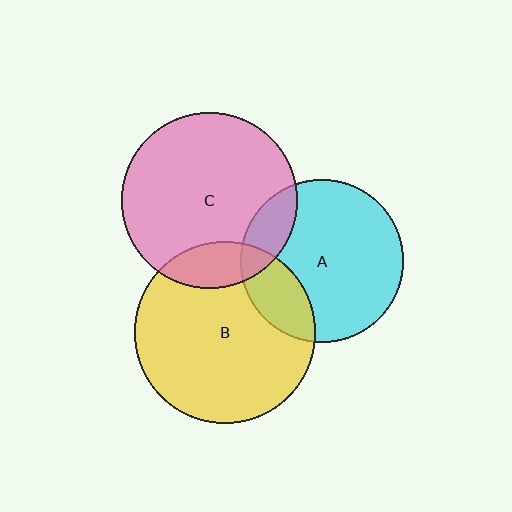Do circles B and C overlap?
Yes.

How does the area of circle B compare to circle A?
Approximately 1.3 times.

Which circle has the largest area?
Circle B (yellow).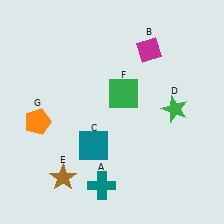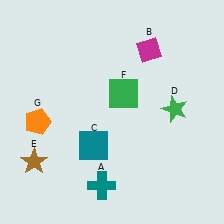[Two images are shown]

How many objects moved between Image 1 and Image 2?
1 object moved between the two images.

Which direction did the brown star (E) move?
The brown star (E) moved left.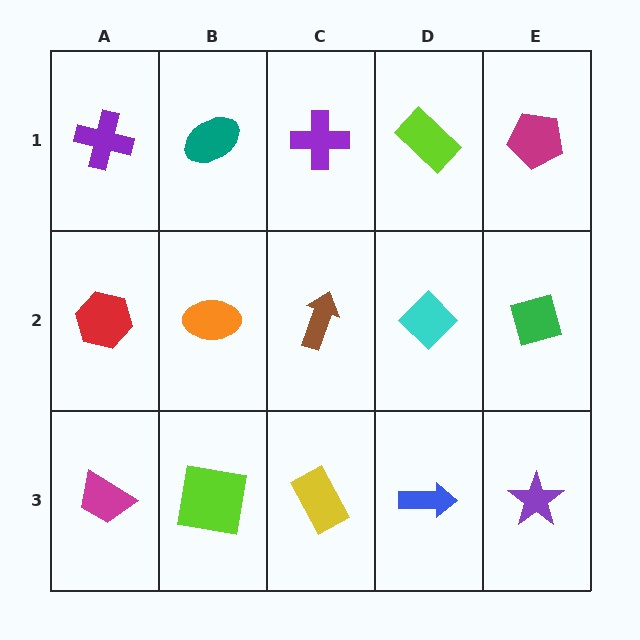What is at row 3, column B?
A lime square.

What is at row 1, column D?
A lime rectangle.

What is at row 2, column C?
A brown arrow.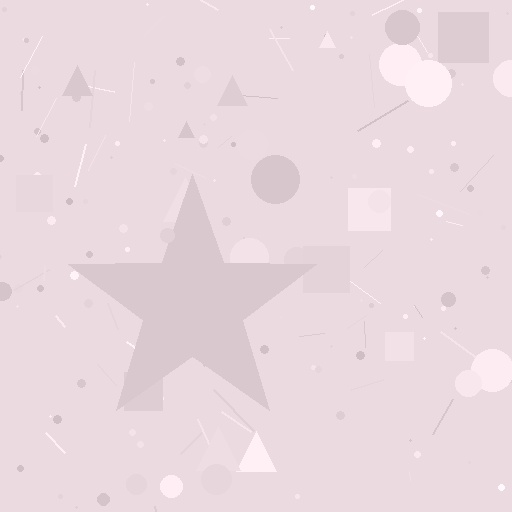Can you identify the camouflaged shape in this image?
The camouflaged shape is a star.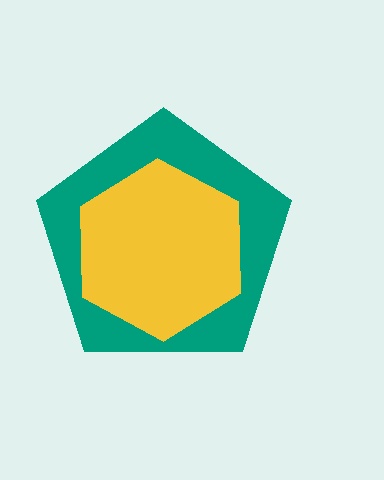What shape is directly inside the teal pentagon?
The yellow hexagon.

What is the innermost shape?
The yellow hexagon.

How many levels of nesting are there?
2.